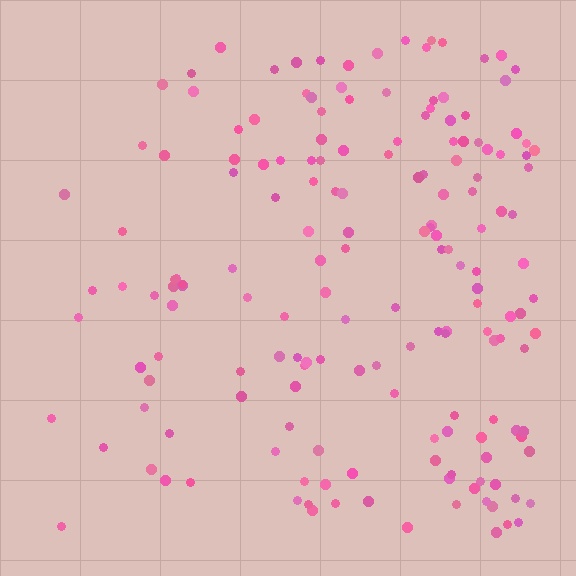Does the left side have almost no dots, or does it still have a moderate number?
Still a moderate number, just noticeably fewer than the right.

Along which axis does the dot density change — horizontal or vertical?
Horizontal.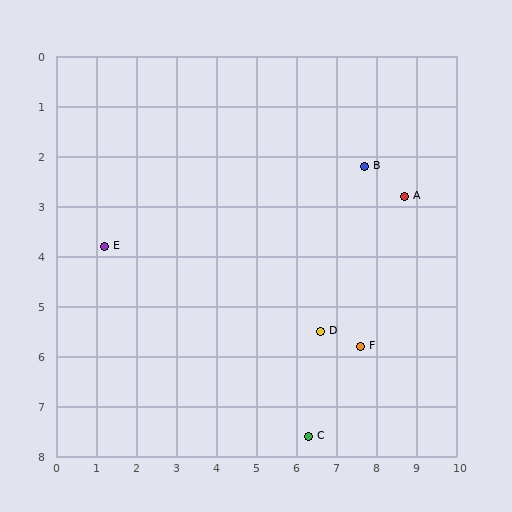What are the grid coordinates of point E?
Point E is at approximately (1.2, 3.8).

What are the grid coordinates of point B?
Point B is at approximately (7.7, 2.2).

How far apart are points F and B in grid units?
Points F and B are about 3.6 grid units apart.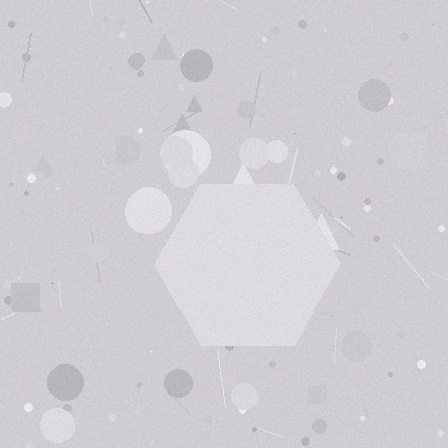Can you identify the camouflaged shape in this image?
The camouflaged shape is a hexagon.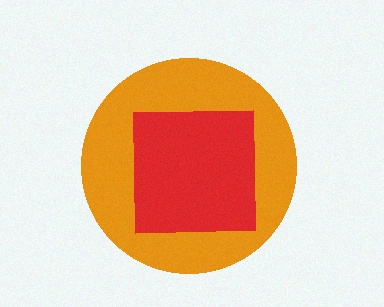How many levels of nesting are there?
2.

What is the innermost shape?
The red square.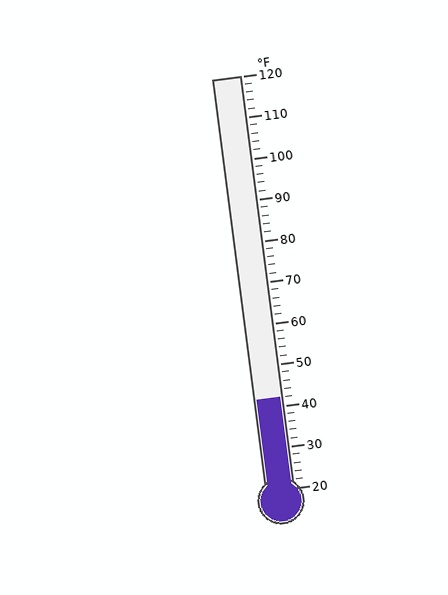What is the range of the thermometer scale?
The thermometer scale ranges from 20°F to 120°F.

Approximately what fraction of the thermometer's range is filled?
The thermometer is filled to approximately 20% of its range.